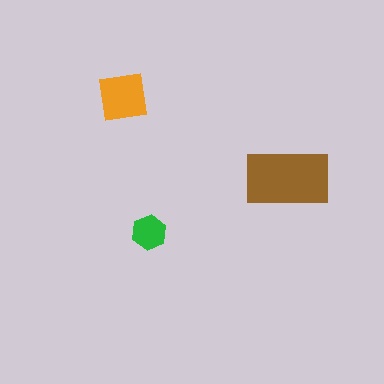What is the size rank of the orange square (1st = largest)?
2nd.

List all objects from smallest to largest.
The green hexagon, the orange square, the brown rectangle.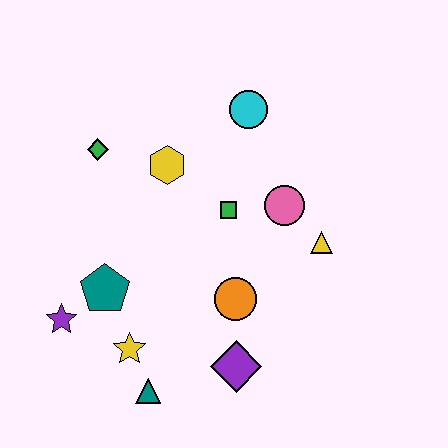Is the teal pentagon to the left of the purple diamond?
Yes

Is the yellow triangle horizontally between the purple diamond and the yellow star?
No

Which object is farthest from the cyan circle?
The teal triangle is farthest from the cyan circle.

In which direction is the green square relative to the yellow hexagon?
The green square is to the right of the yellow hexagon.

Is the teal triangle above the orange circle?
No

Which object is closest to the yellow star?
The teal triangle is closest to the yellow star.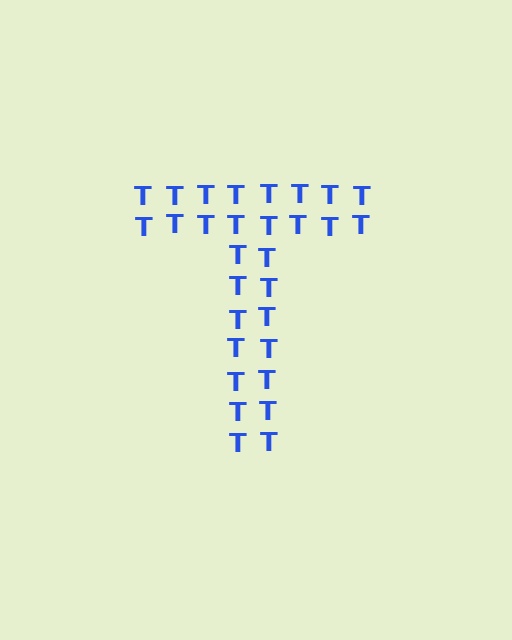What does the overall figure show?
The overall figure shows the letter T.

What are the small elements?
The small elements are letter T's.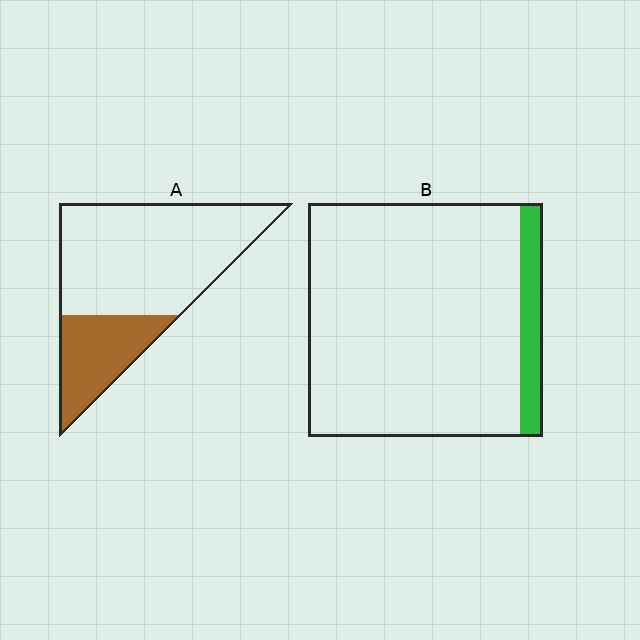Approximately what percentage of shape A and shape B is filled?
A is approximately 25% and B is approximately 10%.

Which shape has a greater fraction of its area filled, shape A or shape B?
Shape A.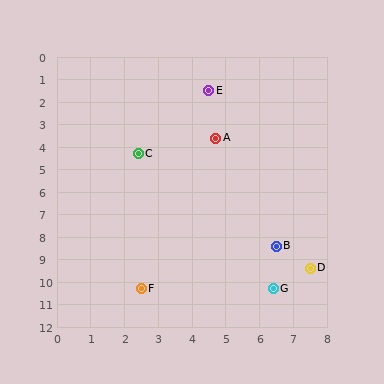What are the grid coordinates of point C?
Point C is at approximately (2.4, 4.3).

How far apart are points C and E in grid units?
Points C and E are about 3.5 grid units apart.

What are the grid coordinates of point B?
Point B is at approximately (6.5, 8.4).